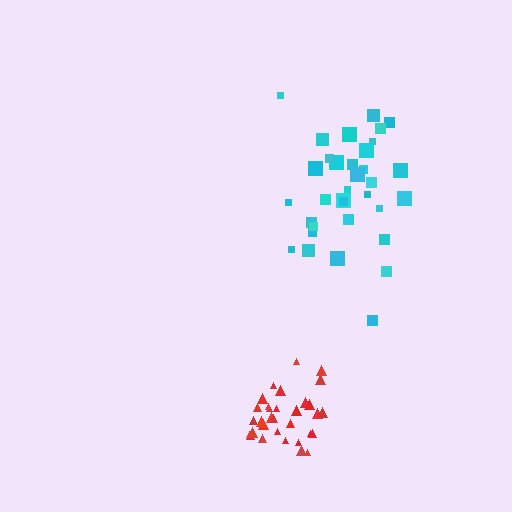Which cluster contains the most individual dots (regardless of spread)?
Cyan (35).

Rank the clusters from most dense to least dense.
red, cyan.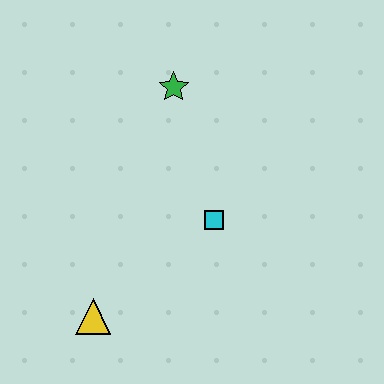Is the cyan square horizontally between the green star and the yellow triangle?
No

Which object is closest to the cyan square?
The green star is closest to the cyan square.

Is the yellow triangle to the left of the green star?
Yes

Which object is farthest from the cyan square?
The yellow triangle is farthest from the cyan square.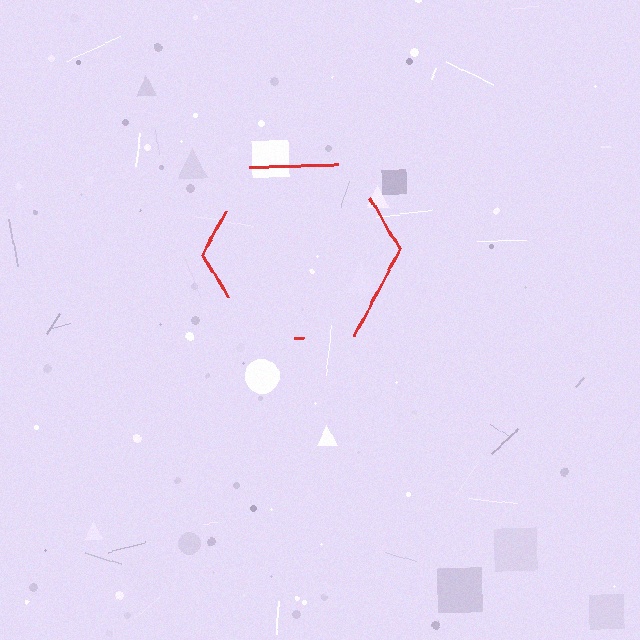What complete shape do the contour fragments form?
The contour fragments form a hexagon.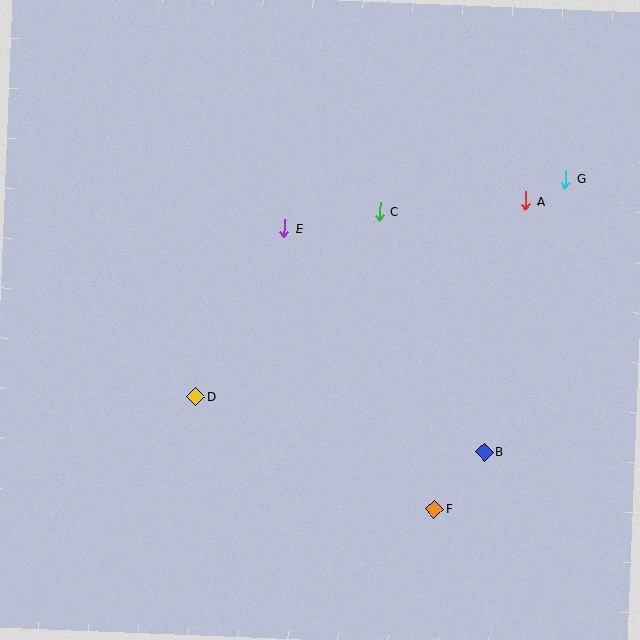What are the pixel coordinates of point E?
Point E is at (284, 228).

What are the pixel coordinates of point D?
Point D is at (196, 397).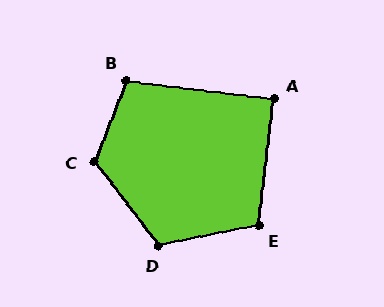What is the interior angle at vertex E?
Approximately 108 degrees (obtuse).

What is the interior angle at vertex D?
Approximately 116 degrees (obtuse).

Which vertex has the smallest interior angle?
A, at approximately 90 degrees.